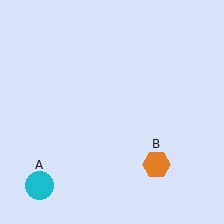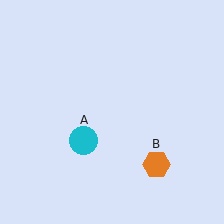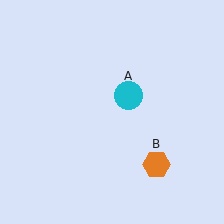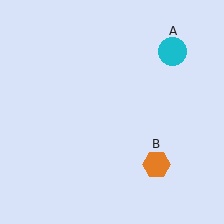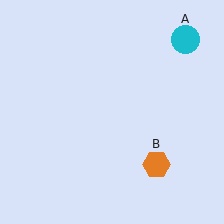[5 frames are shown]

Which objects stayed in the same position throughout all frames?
Orange hexagon (object B) remained stationary.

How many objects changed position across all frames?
1 object changed position: cyan circle (object A).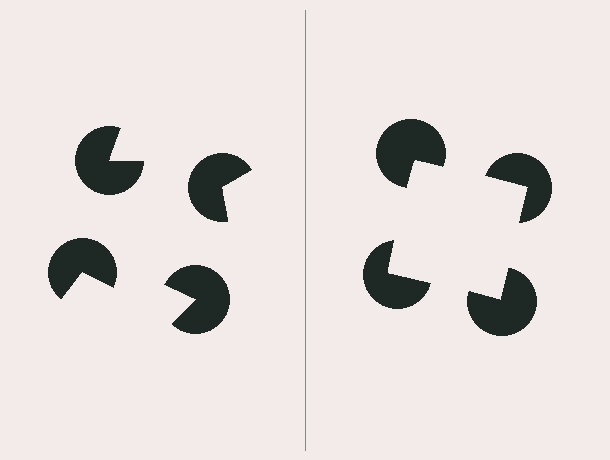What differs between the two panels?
The pac-man discs are positioned identically on both sides; only the wedge orientations differ. On the right they align to a square; on the left they are misaligned.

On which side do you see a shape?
An illusory square appears on the right side. On the left side the wedge cuts are rotated, so no coherent shape forms.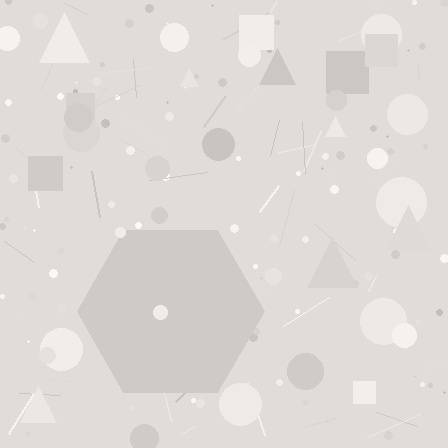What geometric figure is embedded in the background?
A hexagon is embedded in the background.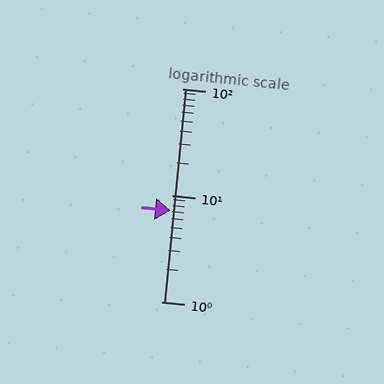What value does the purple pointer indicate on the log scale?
The pointer indicates approximately 7.2.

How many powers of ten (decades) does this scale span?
The scale spans 2 decades, from 1 to 100.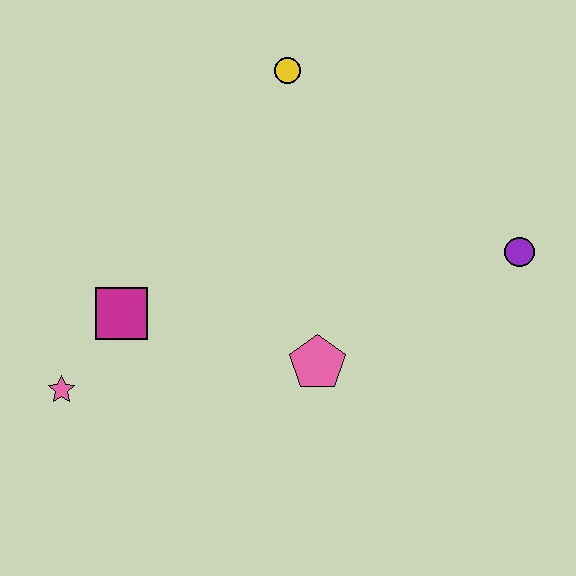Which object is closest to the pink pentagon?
The magenta square is closest to the pink pentagon.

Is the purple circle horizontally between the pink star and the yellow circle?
No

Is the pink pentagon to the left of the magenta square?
No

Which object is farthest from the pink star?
The purple circle is farthest from the pink star.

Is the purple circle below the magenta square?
No